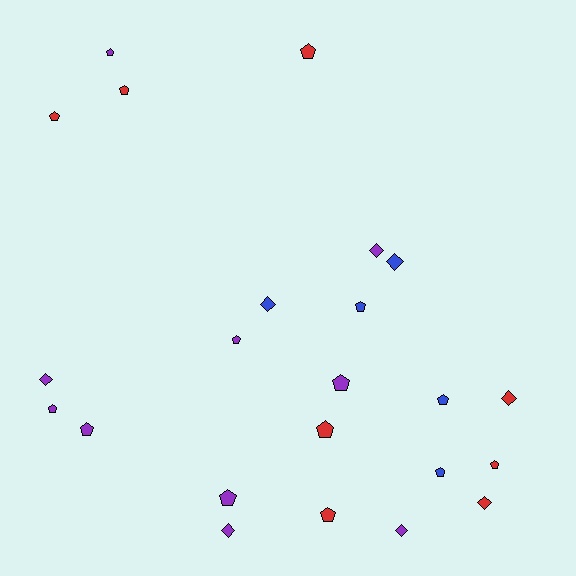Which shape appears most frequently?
Pentagon, with 15 objects.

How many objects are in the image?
There are 23 objects.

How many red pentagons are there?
There are 6 red pentagons.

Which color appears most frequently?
Purple, with 10 objects.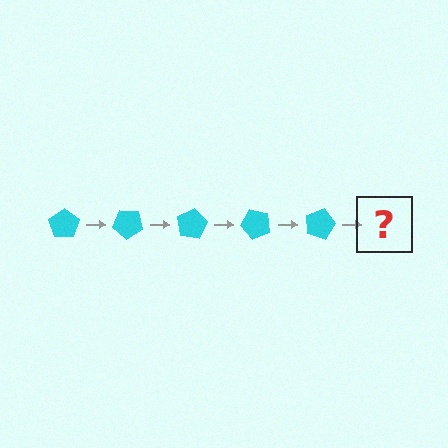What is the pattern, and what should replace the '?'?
The pattern is that the pentagon rotates 40 degrees each step. The '?' should be a cyan pentagon rotated 200 degrees.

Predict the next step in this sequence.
The next step is a cyan pentagon rotated 200 degrees.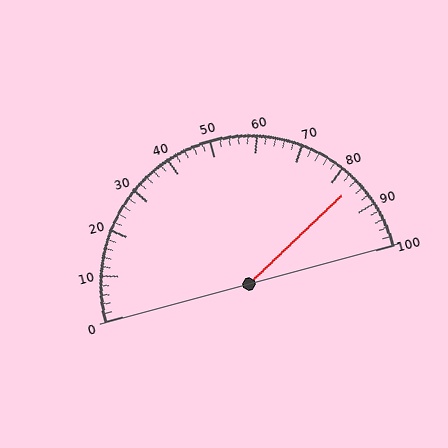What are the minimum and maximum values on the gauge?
The gauge ranges from 0 to 100.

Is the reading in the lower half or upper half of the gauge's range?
The reading is in the upper half of the range (0 to 100).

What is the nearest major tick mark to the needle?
The nearest major tick mark is 80.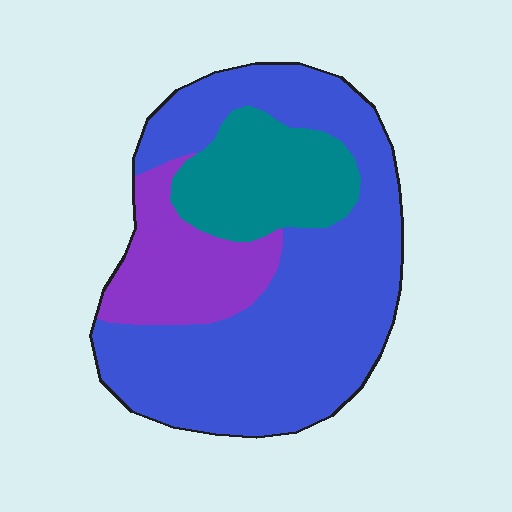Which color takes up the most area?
Blue, at roughly 65%.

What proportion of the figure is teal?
Teal takes up less than a quarter of the figure.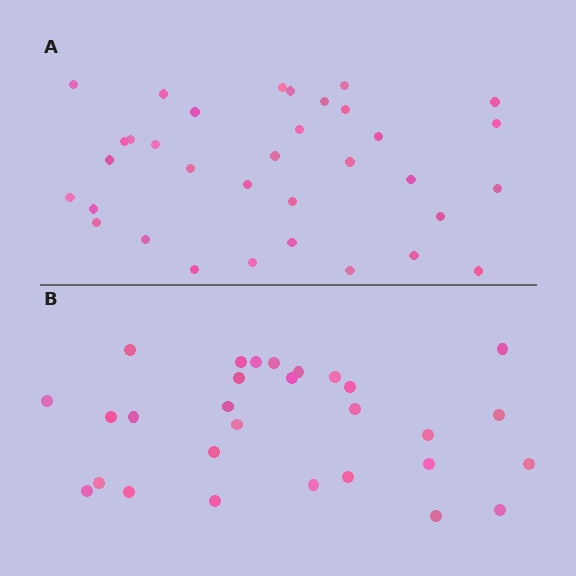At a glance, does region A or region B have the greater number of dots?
Region A (the top region) has more dots.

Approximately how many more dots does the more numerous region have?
Region A has about 5 more dots than region B.